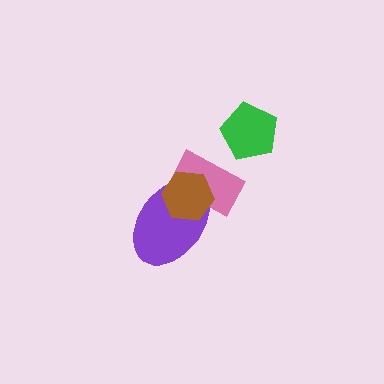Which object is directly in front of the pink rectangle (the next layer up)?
The purple ellipse is directly in front of the pink rectangle.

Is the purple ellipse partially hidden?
Yes, it is partially covered by another shape.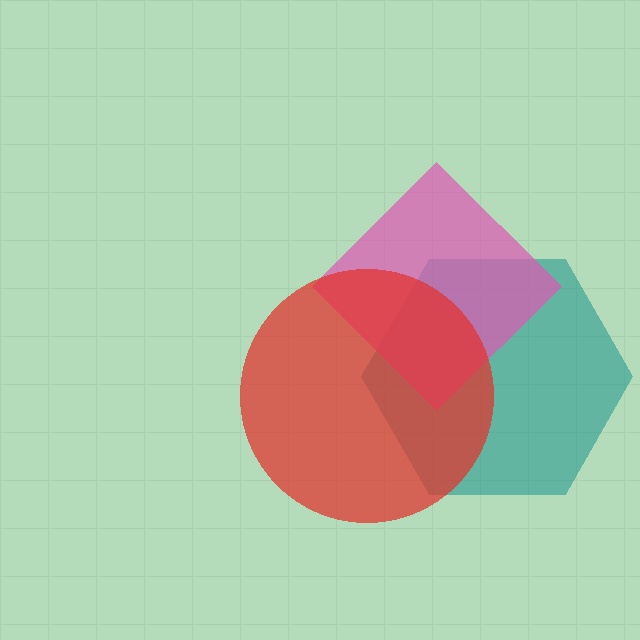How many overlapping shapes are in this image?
There are 3 overlapping shapes in the image.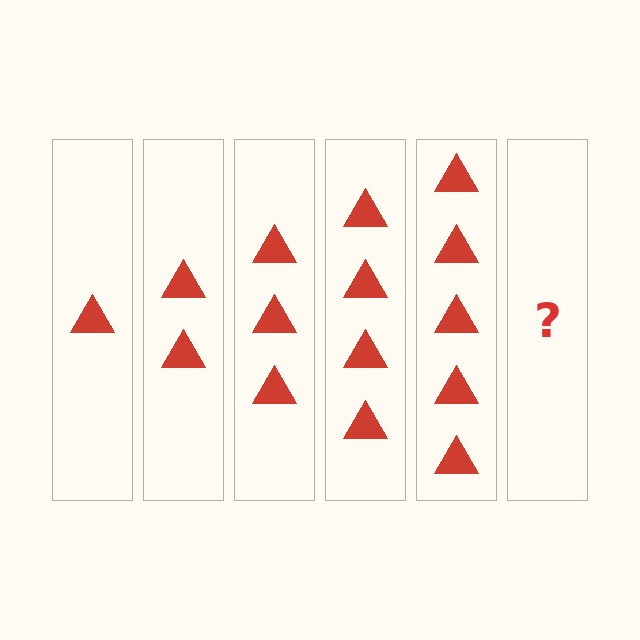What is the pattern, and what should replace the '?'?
The pattern is that each step adds one more triangle. The '?' should be 6 triangles.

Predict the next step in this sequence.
The next step is 6 triangles.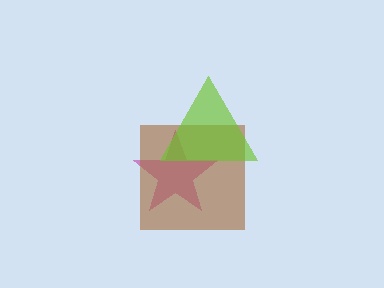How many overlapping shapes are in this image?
There are 3 overlapping shapes in the image.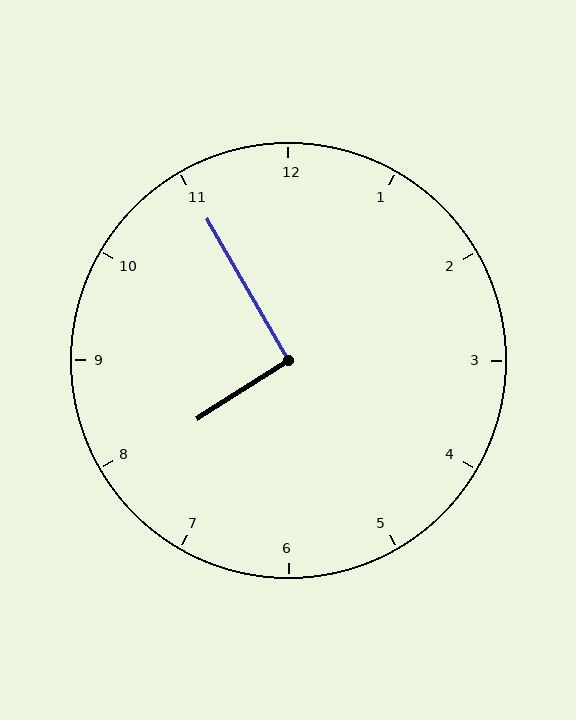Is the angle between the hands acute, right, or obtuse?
It is right.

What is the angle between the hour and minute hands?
Approximately 92 degrees.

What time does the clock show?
7:55.